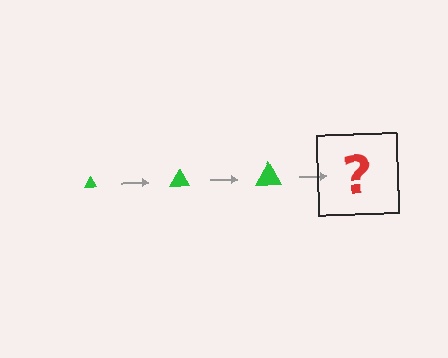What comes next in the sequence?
The next element should be a green triangle, larger than the previous one.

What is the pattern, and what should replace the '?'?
The pattern is that the triangle gets progressively larger each step. The '?' should be a green triangle, larger than the previous one.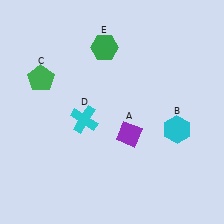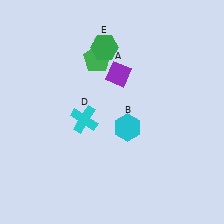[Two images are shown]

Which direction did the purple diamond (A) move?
The purple diamond (A) moved up.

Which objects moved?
The objects that moved are: the purple diamond (A), the cyan hexagon (B), the green pentagon (C).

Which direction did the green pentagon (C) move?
The green pentagon (C) moved right.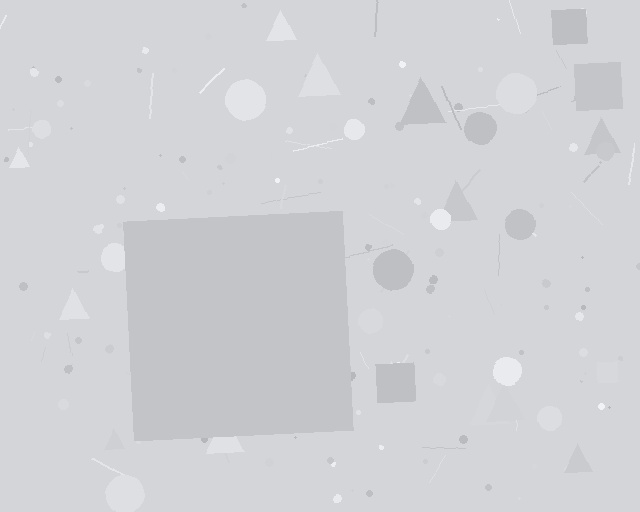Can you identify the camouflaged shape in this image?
The camouflaged shape is a square.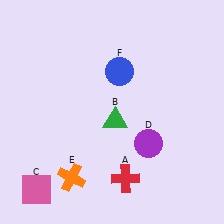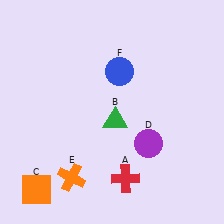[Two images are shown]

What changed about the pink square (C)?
In Image 1, C is pink. In Image 2, it changed to orange.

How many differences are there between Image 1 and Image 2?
There is 1 difference between the two images.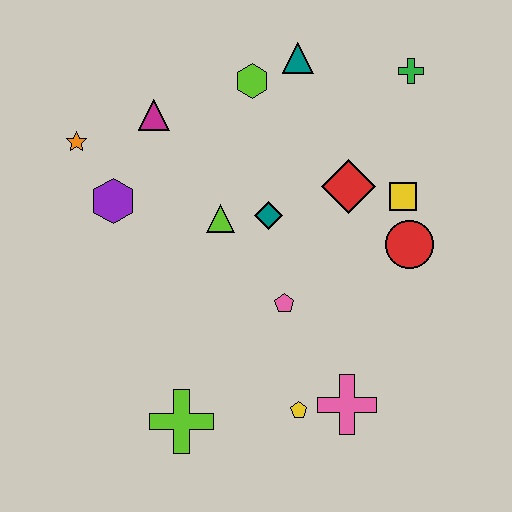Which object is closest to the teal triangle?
The lime hexagon is closest to the teal triangle.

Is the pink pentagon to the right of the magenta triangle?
Yes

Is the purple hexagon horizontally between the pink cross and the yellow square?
No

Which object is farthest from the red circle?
The orange star is farthest from the red circle.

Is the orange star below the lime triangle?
No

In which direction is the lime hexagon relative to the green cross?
The lime hexagon is to the left of the green cross.